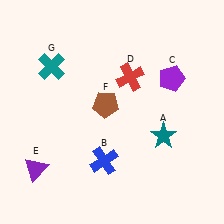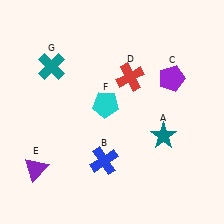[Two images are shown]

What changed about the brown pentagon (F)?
In Image 1, F is brown. In Image 2, it changed to cyan.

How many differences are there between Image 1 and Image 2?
There is 1 difference between the two images.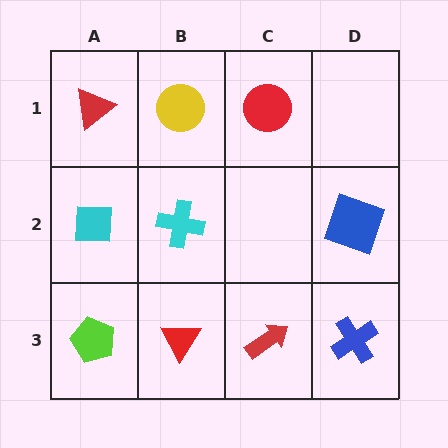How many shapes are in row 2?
3 shapes.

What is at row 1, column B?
A yellow circle.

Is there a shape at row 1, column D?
No, that cell is empty.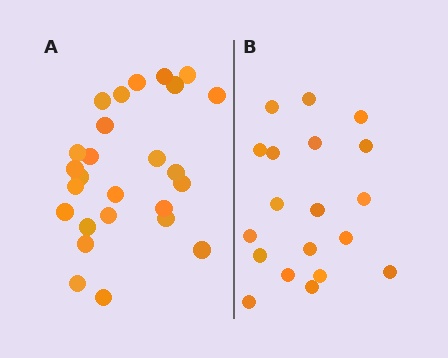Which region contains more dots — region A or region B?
Region A (the left region) has more dots.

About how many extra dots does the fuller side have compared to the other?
Region A has roughly 8 or so more dots than region B.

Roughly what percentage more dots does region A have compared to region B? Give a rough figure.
About 35% more.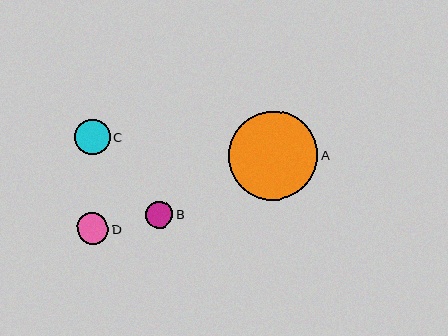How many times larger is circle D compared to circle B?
Circle D is approximately 1.1 times the size of circle B.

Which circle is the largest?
Circle A is the largest with a size of approximately 89 pixels.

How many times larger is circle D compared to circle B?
Circle D is approximately 1.1 times the size of circle B.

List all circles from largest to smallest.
From largest to smallest: A, C, D, B.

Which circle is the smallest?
Circle B is the smallest with a size of approximately 28 pixels.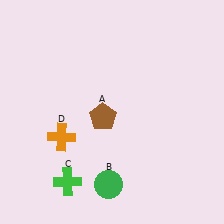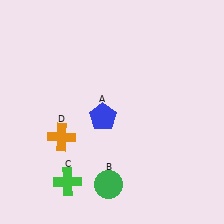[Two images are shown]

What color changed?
The pentagon (A) changed from brown in Image 1 to blue in Image 2.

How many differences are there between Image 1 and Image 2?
There is 1 difference between the two images.